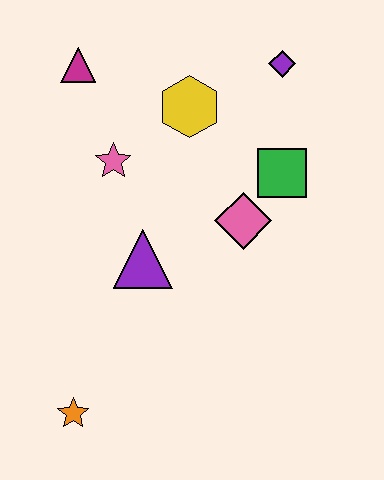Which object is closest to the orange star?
The purple triangle is closest to the orange star.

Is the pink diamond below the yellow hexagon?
Yes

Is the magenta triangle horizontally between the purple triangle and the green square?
No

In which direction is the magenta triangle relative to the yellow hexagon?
The magenta triangle is to the left of the yellow hexagon.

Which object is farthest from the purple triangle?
The purple diamond is farthest from the purple triangle.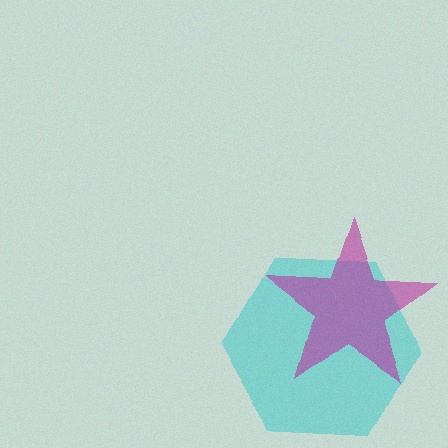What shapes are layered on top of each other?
The layered shapes are: a cyan hexagon, a magenta star.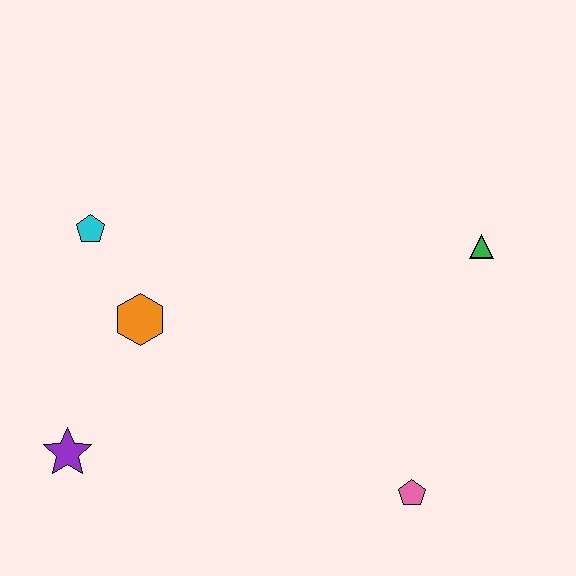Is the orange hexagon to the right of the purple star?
Yes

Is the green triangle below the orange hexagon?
No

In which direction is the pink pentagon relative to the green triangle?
The pink pentagon is below the green triangle.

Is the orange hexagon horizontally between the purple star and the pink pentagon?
Yes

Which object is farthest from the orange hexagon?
The green triangle is farthest from the orange hexagon.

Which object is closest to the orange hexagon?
The cyan pentagon is closest to the orange hexagon.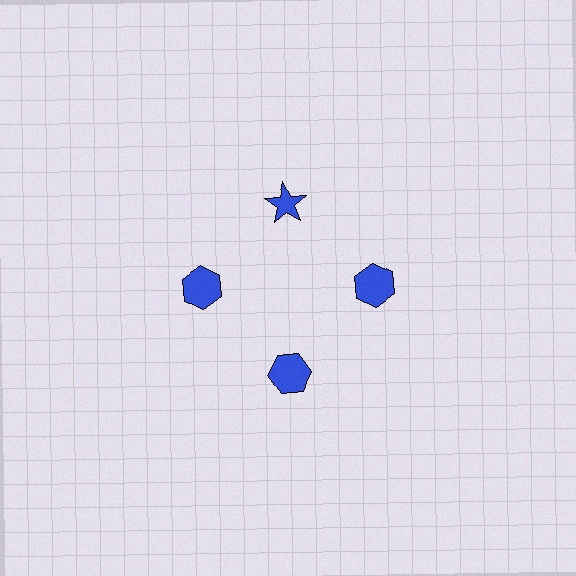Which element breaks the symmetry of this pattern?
The blue star at roughly the 12 o'clock position breaks the symmetry. All other shapes are blue hexagons.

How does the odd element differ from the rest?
It has a different shape: star instead of hexagon.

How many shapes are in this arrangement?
There are 4 shapes arranged in a ring pattern.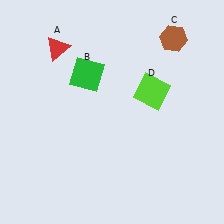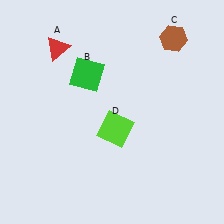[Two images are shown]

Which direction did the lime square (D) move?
The lime square (D) moved down.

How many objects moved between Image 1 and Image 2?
1 object moved between the two images.